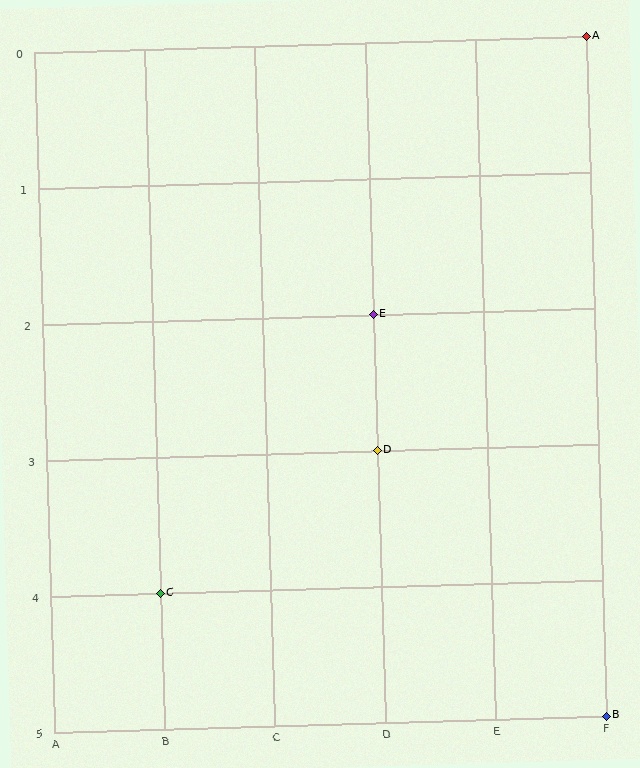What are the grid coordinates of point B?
Point B is at grid coordinates (F, 5).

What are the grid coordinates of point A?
Point A is at grid coordinates (F, 0).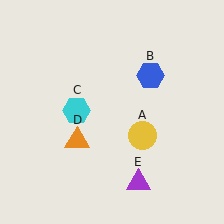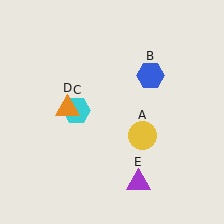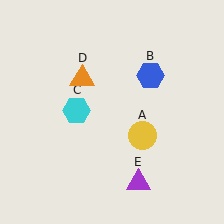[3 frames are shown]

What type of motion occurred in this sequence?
The orange triangle (object D) rotated clockwise around the center of the scene.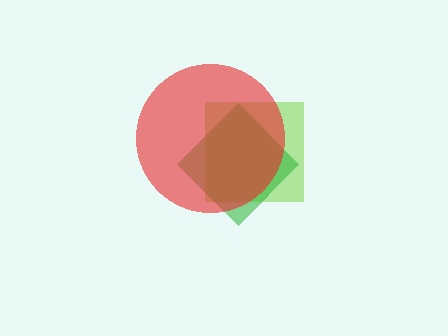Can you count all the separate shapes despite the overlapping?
Yes, there are 3 separate shapes.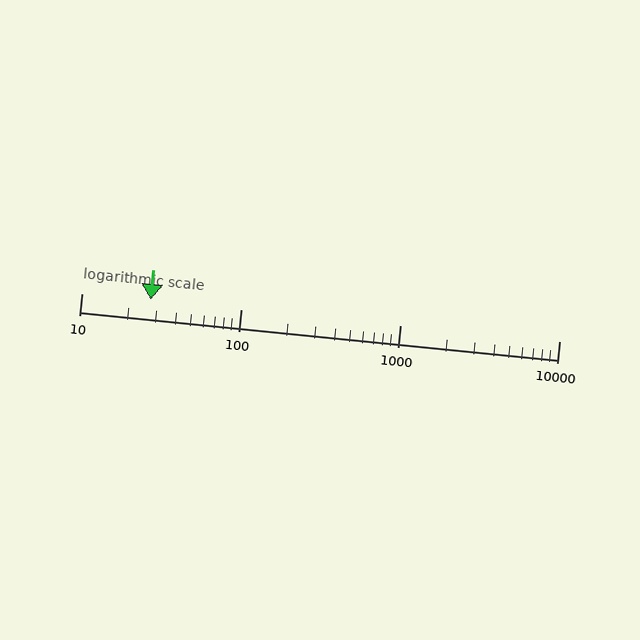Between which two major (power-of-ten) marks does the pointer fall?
The pointer is between 10 and 100.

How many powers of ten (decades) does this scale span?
The scale spans 3 decades, from 10 to 10000.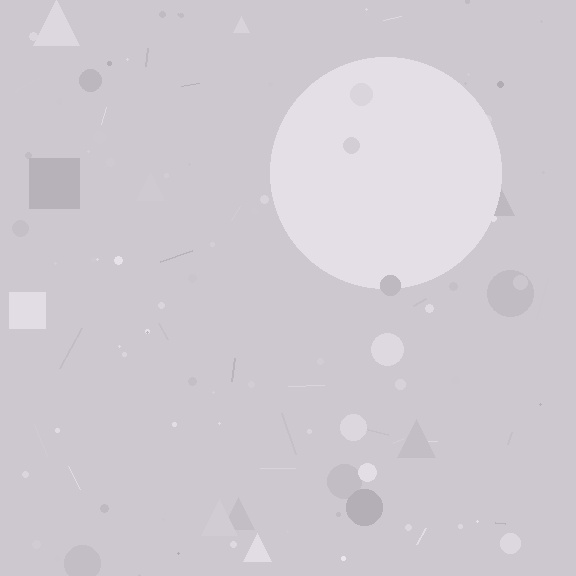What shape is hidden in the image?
A circle is hidden in the image.